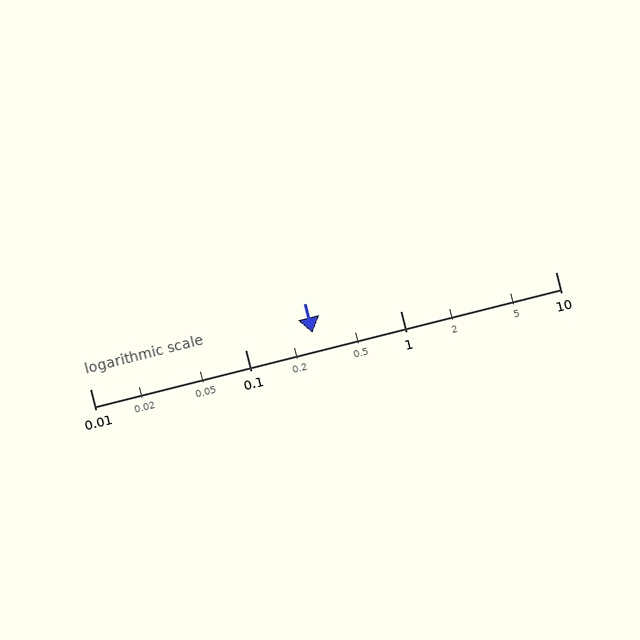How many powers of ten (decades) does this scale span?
The scale spans 3 decades, from 0.01 to 10.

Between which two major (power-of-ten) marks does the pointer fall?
The pointer is between 0.1 and 1.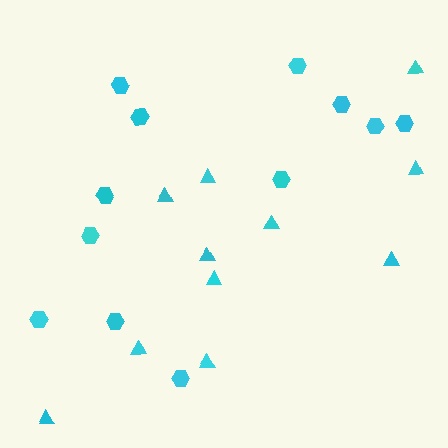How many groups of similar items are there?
There are 2 groups: one group of hexagons (12) and one group of triangles (11).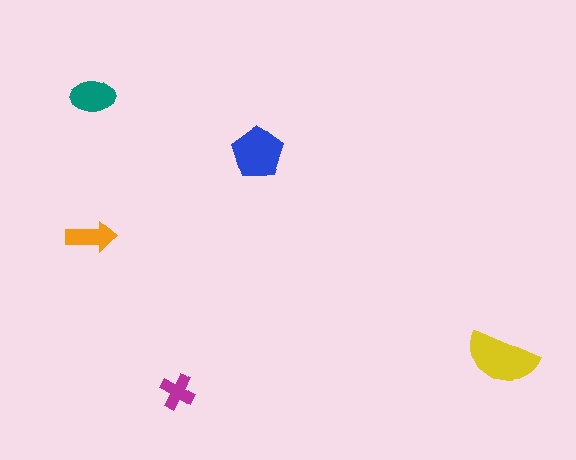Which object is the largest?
The yellow semicircle.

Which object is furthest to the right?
The yellow semicircle is rightmost.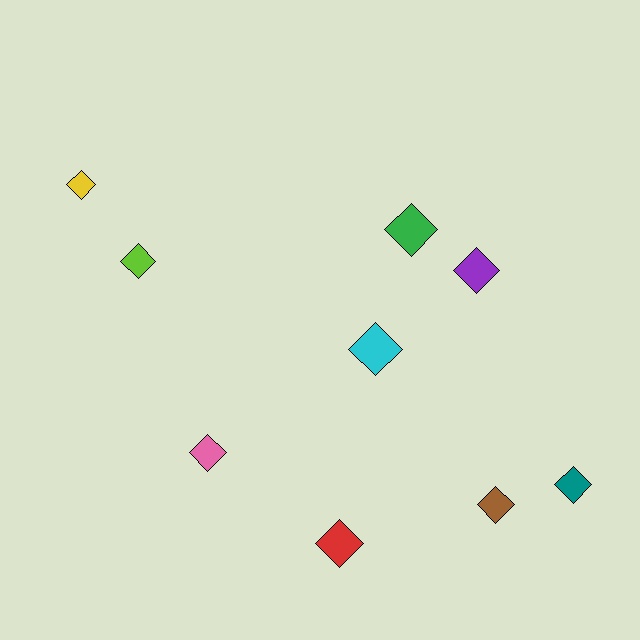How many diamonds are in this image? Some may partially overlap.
There are 9 diamonds.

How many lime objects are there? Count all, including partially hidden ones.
There is 1 lime object.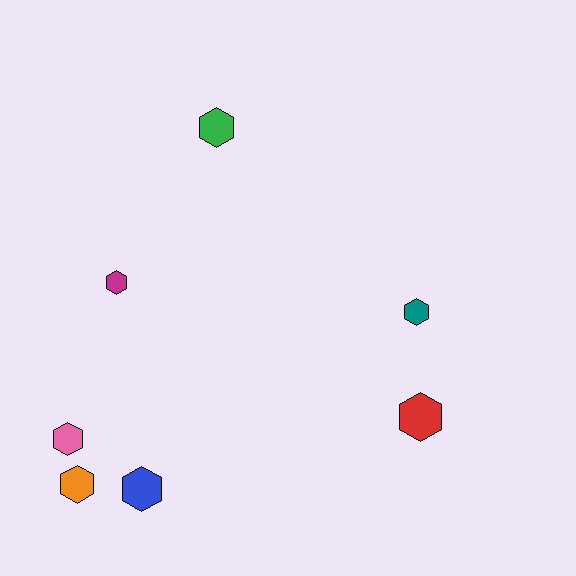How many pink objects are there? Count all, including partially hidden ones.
There is 1 pink object.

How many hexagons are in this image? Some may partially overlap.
There are 7 hexagons.